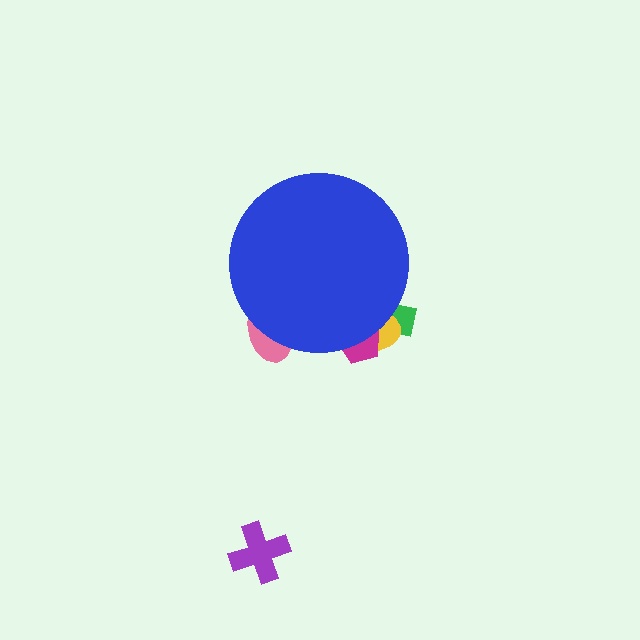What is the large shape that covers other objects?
A blue circle.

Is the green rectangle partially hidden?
Yes, the green rectangle is partially hidden behind the blue circle.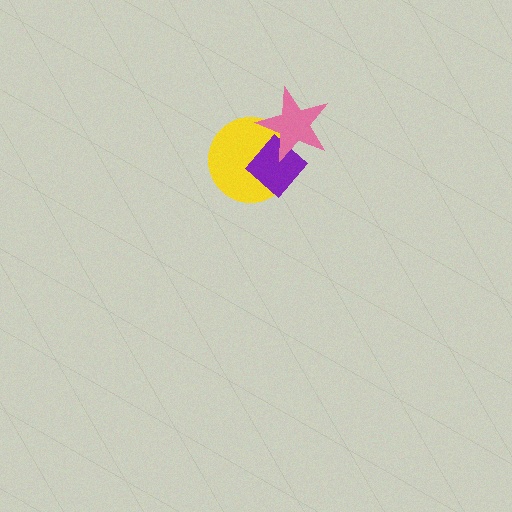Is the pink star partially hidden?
No, no other shape covers it.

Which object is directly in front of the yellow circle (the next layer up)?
The purple diamond is directly in front of the yellow circle.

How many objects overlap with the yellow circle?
2 objects overlap with the yellow circle.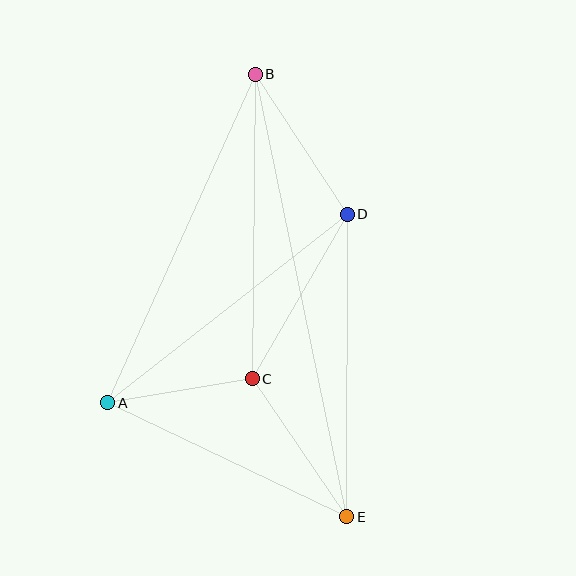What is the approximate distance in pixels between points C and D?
The distance between C and D is approximately 190 pixels.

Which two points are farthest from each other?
Points B and E are farthest from each other.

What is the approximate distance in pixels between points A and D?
The distance between A and D is approximately 305 pixels.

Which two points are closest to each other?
Points A and C are closest to each other.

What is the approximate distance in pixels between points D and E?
The distance between D and E is approximately 303 pixels.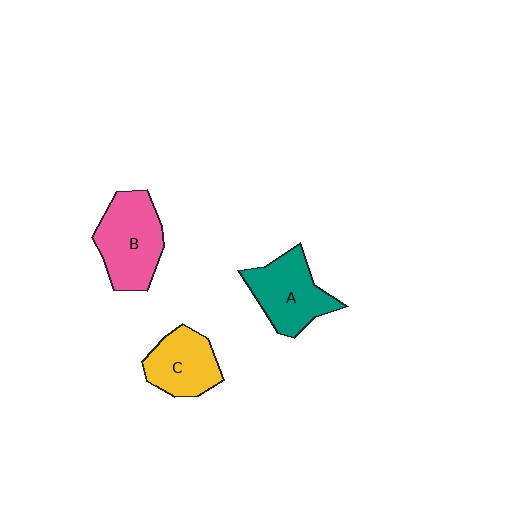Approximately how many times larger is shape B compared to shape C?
Approximately 1.3 times.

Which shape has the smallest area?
Shape C (yellow).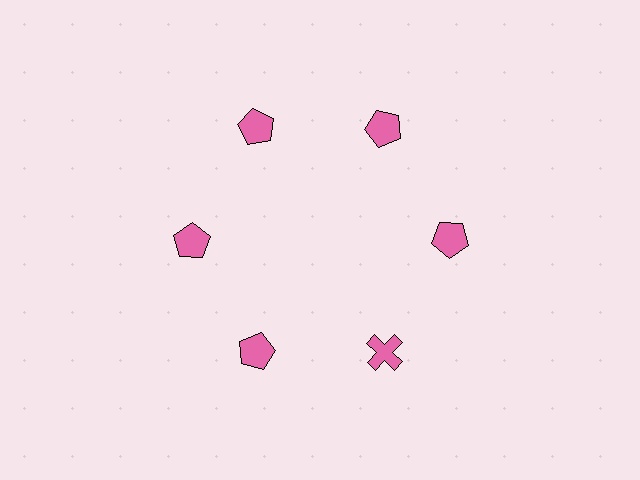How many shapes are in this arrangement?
There are 6 shapes arranged in a ring pattern.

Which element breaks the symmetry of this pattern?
The pink cross at roughly the 5 o'clock position breaks the symmetry. All other shapes are pink pentagons.